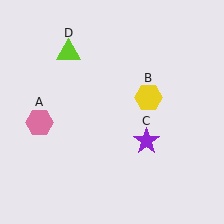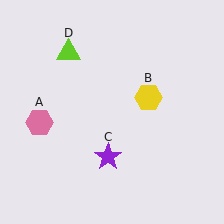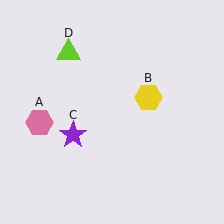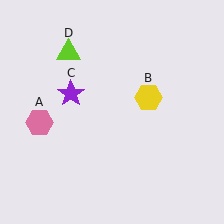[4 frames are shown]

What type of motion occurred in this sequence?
The purple star (object C) rotated clockwise around the center of the scene.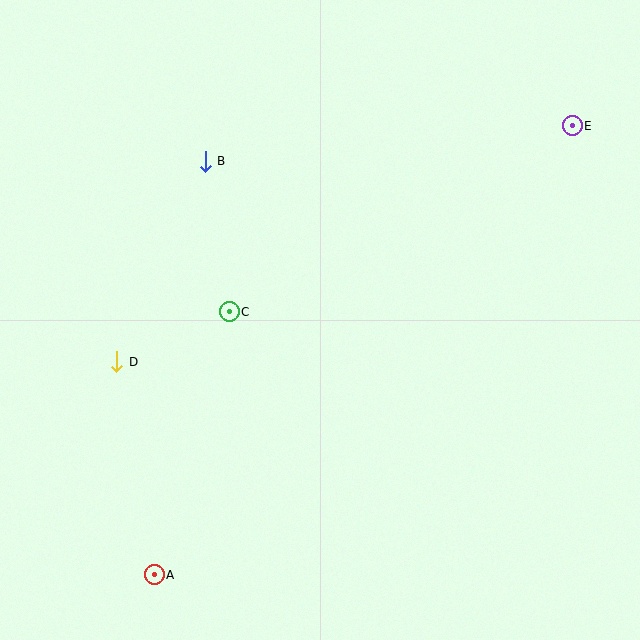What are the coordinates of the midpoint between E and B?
The midpoint between E and B is at (389, 143).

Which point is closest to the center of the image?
Point C at (229, 312) is closest to the center.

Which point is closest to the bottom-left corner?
Point A is closest to the bottom-left corner.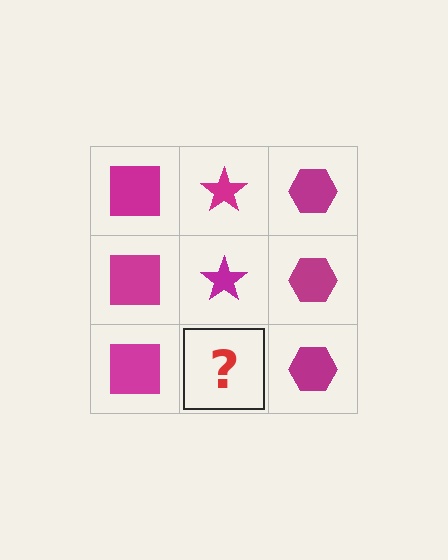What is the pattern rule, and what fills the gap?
The rule is that each column has a consistent shape. The gap should be filled with a magenta star.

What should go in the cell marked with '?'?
The missing cell should contain a magenta star.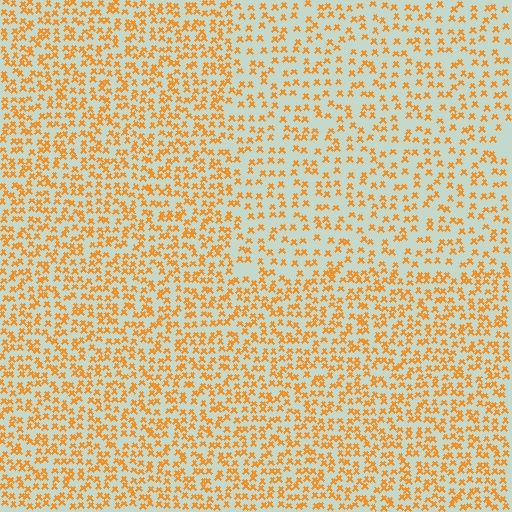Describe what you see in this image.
The image contains small orange elements arranged at two different densities. A rectangle-shaped region is visible where the elements are less densely packed than the surrounding area.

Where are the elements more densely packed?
The elements are more densely packed outside the rectangle boundary.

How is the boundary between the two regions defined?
The boundary is defined by a change in element density (approximately 1.7x ratio). All elements are the same color, size, and shape.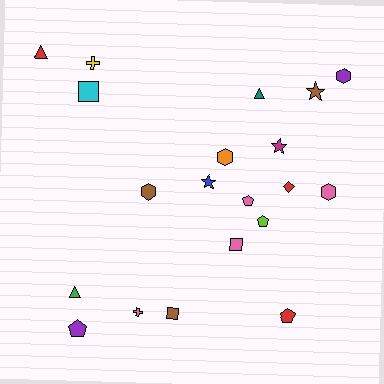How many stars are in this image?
There are 3 stars.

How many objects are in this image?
There are 20 objects.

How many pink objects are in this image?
There are 4 pink objects.